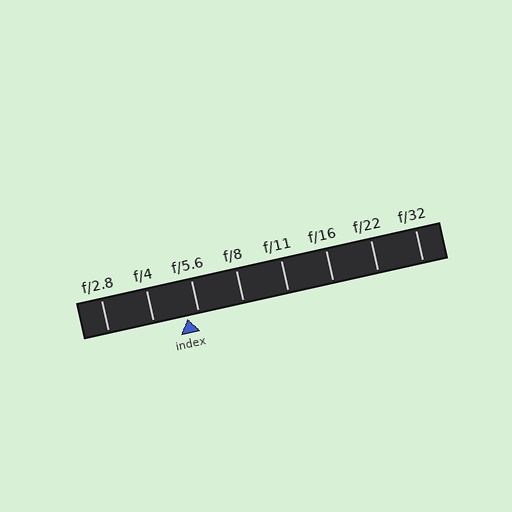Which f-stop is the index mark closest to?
The index mark is closest to f/5.6.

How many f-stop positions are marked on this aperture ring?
There are 8 f-stop positions marked.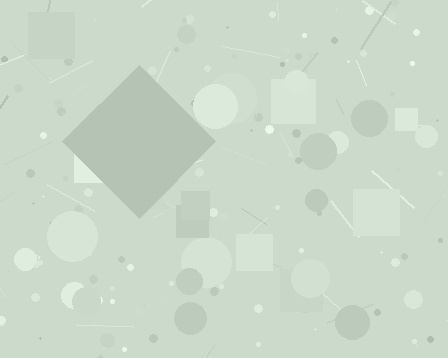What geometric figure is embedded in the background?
A diamond is embedded in the background.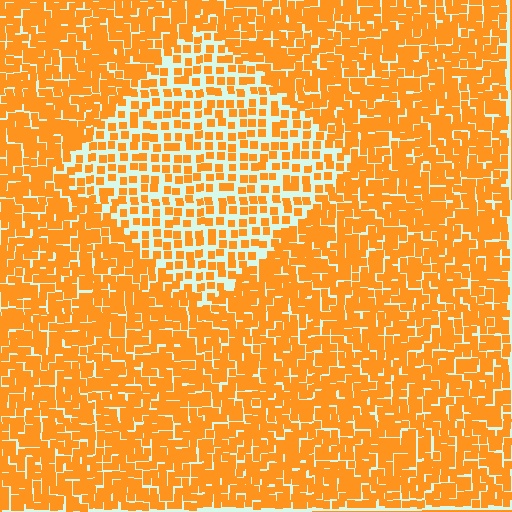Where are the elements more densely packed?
The elements are more densely packed outside the diamond boundary.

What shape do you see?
I see a diamond.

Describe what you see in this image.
The image contains small orange elements arranged at two different densities. A diamond-shaped region is visible where the elements are less densely packed than the surrounding area.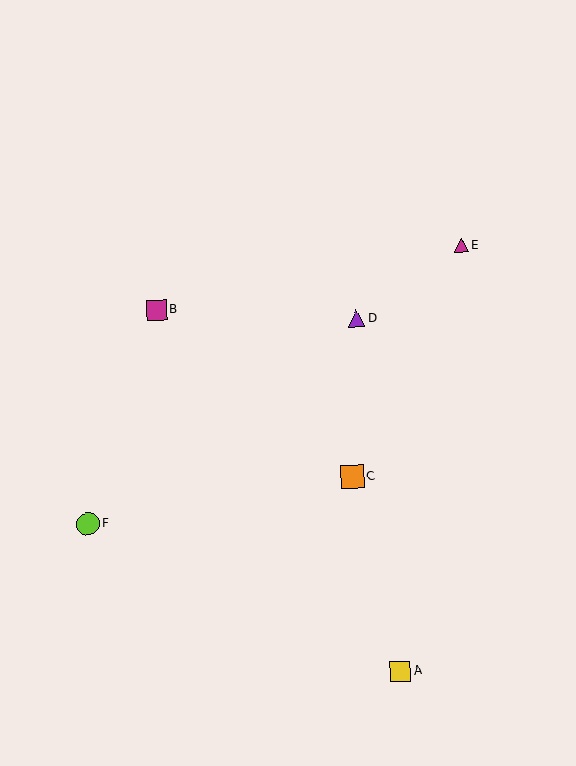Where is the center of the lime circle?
The center of the lime circle is at (88, 524).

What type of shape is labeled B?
Shape B is a magenta square.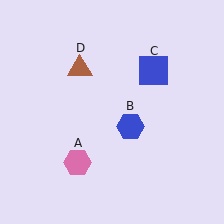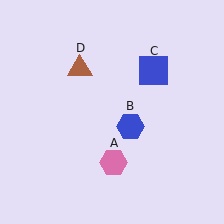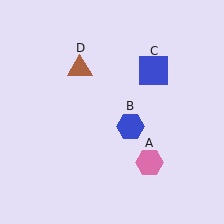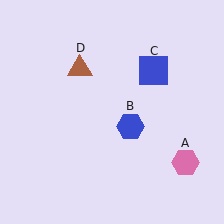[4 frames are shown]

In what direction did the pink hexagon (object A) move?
The pink hexagon (object A) moved right.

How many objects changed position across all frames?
1 object changed position: pink hexagon (object A).